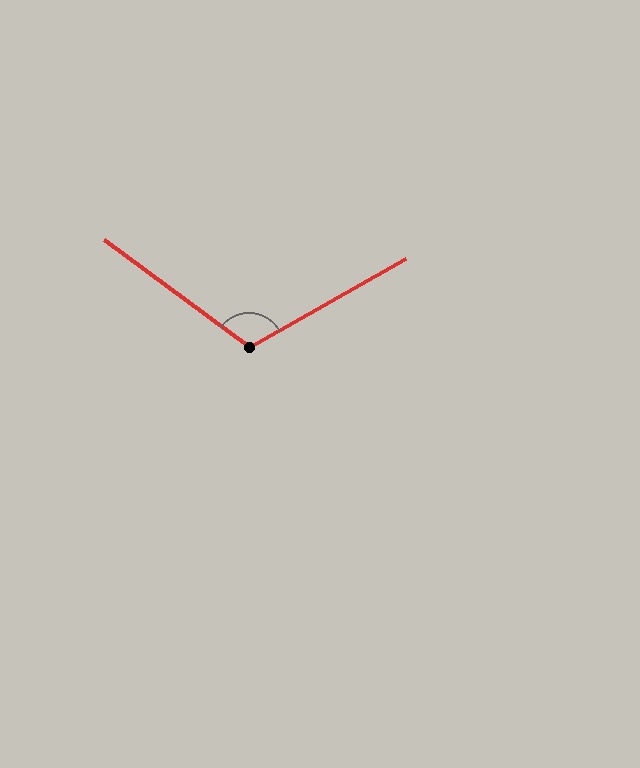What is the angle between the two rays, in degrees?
Approximately 114 degrees.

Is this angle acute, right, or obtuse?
It is obtuse.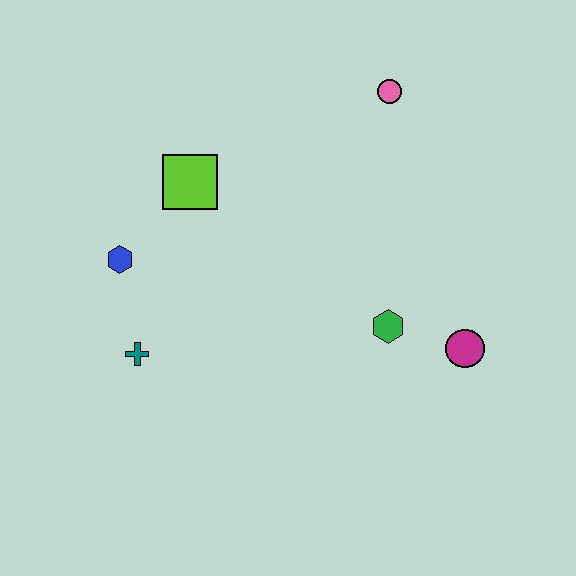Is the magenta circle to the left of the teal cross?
No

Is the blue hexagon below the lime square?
Yes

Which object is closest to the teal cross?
The blue hexagon is closest to the teal cross.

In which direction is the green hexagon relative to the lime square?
The green hexagon is to the right of the lime square.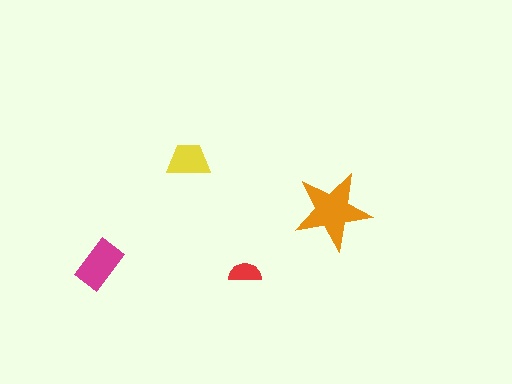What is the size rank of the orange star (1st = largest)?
1st.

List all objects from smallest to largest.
The red semicircle, the yellow trapezoid, the magenta rectangle, the orange star.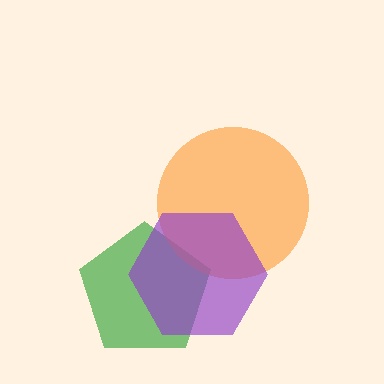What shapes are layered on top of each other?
The layered shapes are: a green pentagon, an orange circle, a purple hexagon.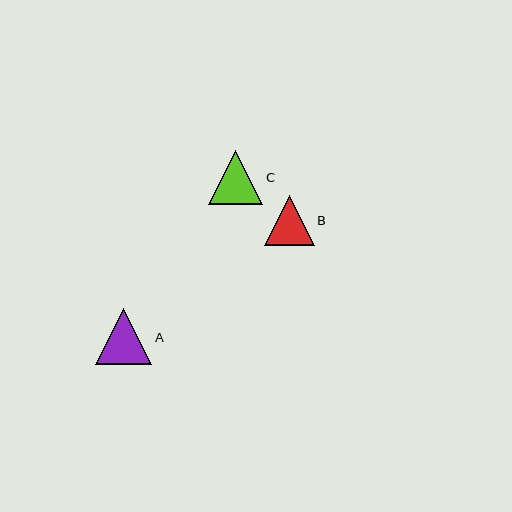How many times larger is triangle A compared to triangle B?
Triangle A is approximately 1.1 times the size of triangle B.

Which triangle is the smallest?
Triangle B is the smallest with a size of approximately 50 pixels.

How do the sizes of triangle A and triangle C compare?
Triangle A and triangle C are approximately the same size.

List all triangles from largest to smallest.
From largest to smallest: A, C, B.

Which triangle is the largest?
Triangle A is the largest with a size of approximately 56 pixels.